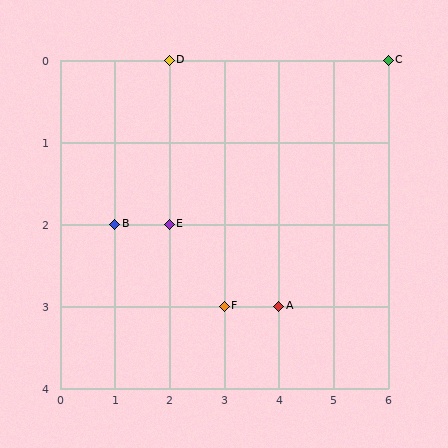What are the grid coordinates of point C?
Point C is at grid coordinates (6, 0).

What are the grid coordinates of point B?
Point B is at grid coordinates (1, 2).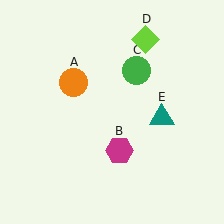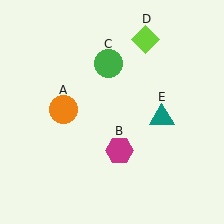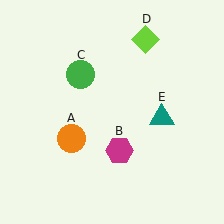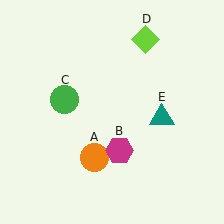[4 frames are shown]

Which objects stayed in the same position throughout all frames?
Magenta hexagon (object B) and lime diamond (object D) and teal triangle (object E) remained stationary.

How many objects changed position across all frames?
2 objects changed position: orange circle (object A), green circle (object C).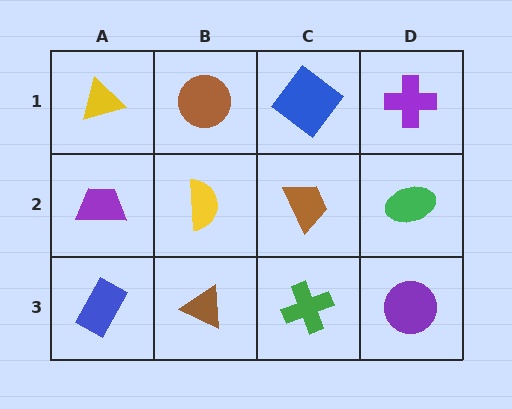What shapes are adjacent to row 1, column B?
A yellow semicircle (row 2, column B), a yellow triangle (row 1, column A), a blue diamond (row 1, column C).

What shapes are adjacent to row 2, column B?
A brown circle (row 1, column B), a brown triangle (row 3, column B), a purple trapezoid (row 2, column A), a brown trapezoid (row 2, column C).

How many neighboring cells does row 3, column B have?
3.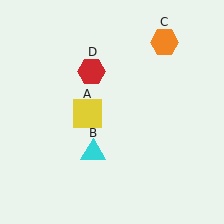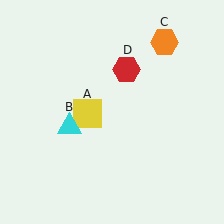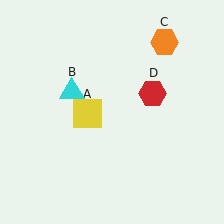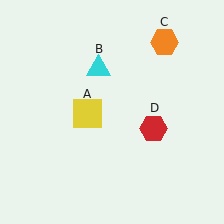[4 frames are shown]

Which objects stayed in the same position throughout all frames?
Yellow square (object A) and orange hexagon (object C) remained stationary.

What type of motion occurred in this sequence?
The cyan triangle (object B), red hexagon (object D) rotated clockwise around the center of the scene.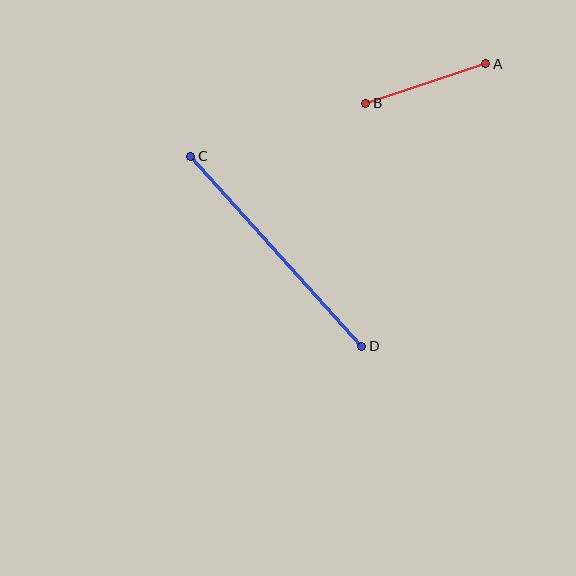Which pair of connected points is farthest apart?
Points C and D are farthest apart.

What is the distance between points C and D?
The distance is approximately 255 pixels.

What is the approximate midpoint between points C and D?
The midpoint is at approximately (276, 251) pixels.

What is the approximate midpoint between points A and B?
The midpoint is at approximately (426, 83) pixels.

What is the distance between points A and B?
The distance is approximately 126 pixels.